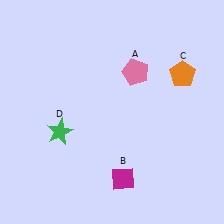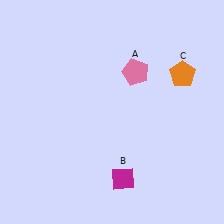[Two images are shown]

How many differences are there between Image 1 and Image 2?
There is 1 difference between the two images.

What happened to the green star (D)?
The green star (D) was removed in Image 2. It was in the bottom-left area of Image 1.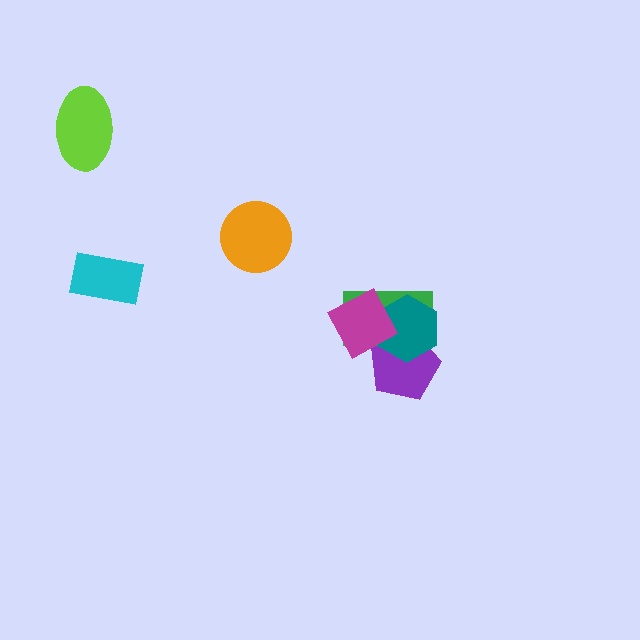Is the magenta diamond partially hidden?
No, no other shape covers it.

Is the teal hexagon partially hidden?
Yes, it is partially covered by another shape.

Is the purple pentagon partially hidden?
Yes, it is partially covered by another shape.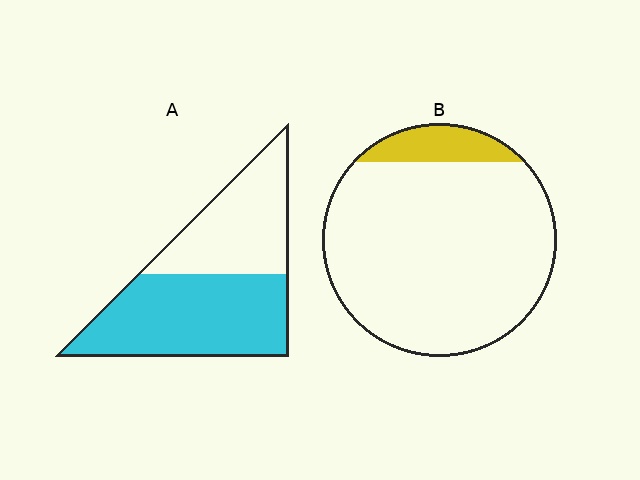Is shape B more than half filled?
No.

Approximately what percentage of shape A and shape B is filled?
A is approximately 60% and B is approximately 10%.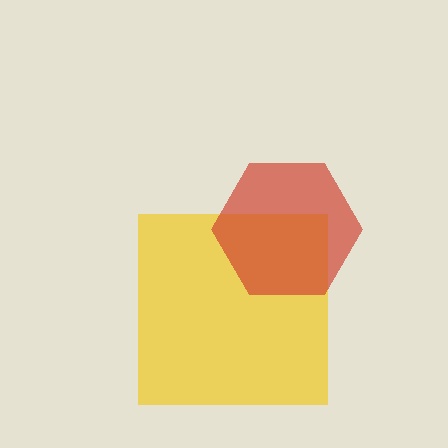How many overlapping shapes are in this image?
There are 2 overlapping shapes in the image.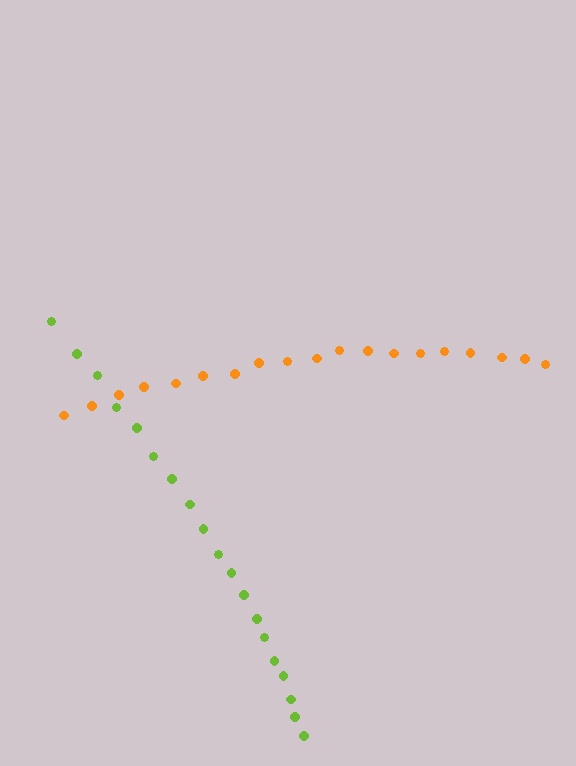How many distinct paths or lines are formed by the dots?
There are 2 distinct paths.